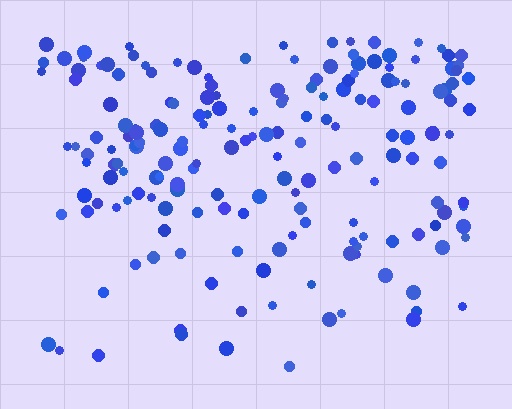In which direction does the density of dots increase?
From bottom to top, with the top side densest.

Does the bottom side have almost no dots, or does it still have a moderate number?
Still a moderate number, just noticeably fewer than the top.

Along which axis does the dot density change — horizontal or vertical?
Vertical.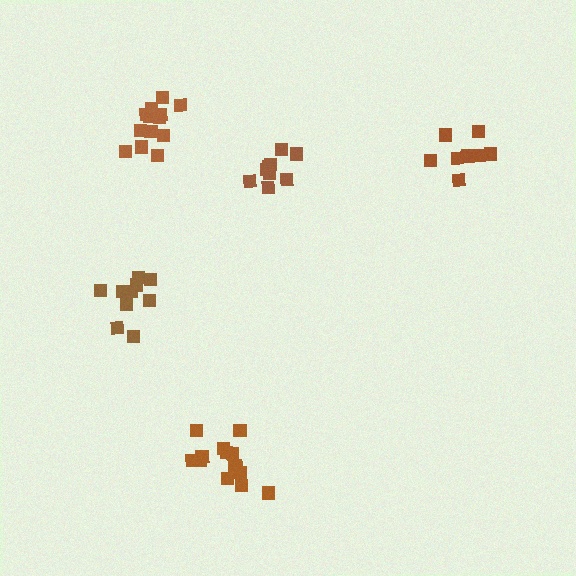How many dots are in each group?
Group 1: 9 dots, Group 2: 13 dots, Group 3: 10 dots, Group 4: 14 dots, Group 5: 8 dots (54 total).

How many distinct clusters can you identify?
There are 5 distinct clusters.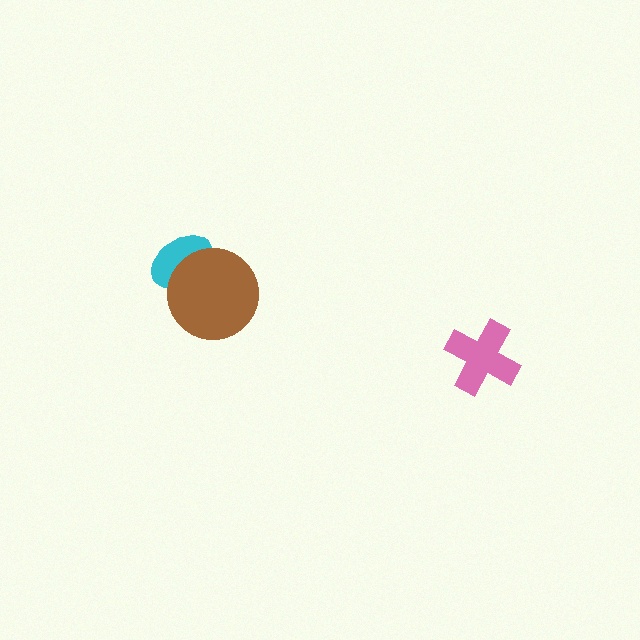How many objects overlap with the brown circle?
1 object overlaps with the brown circle.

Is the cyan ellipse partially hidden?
Yes, it is partially covered by another shape.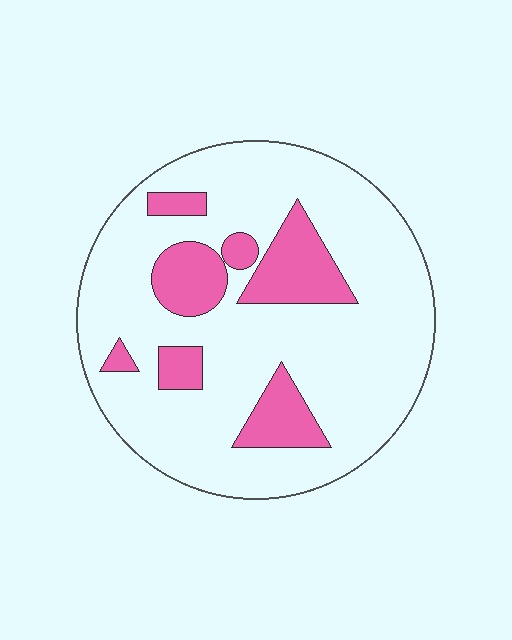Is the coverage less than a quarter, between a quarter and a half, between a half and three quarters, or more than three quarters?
Less than a quarter.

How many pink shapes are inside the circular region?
7.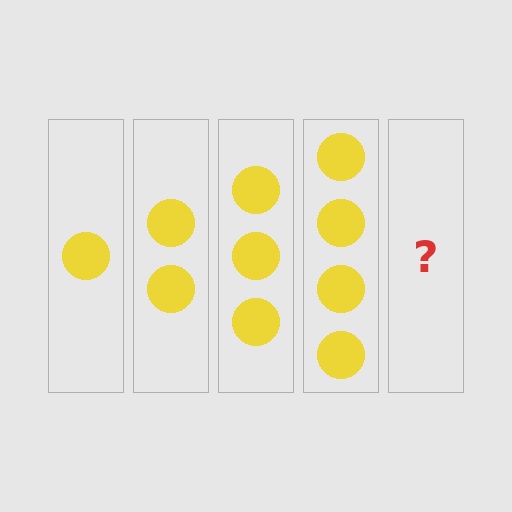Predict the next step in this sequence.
The next step is 5 circles.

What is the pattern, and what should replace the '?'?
The pattern is that each step adds one more circle. The '?' should be 5 circles.